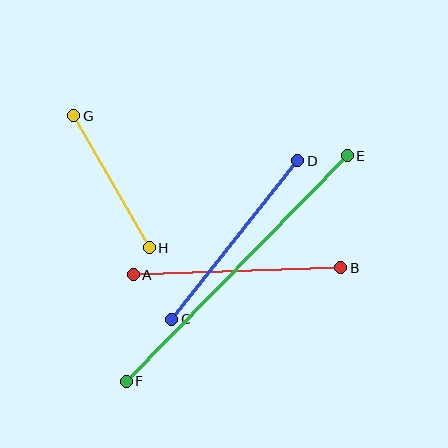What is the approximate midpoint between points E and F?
The midpoint is at approximately (237, 268) pixels.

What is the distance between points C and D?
The distance is approximately 202 pixels.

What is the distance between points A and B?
The distance is approximately 208 pixels.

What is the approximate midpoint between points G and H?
The midpoint is at approximately (112, 182) pixels.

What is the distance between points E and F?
The distance is approximately 316 pixels.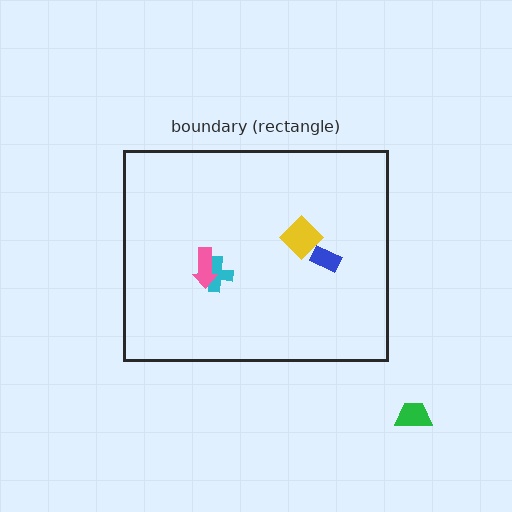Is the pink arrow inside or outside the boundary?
Inside.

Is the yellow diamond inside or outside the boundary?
Inside.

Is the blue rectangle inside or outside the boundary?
Inside.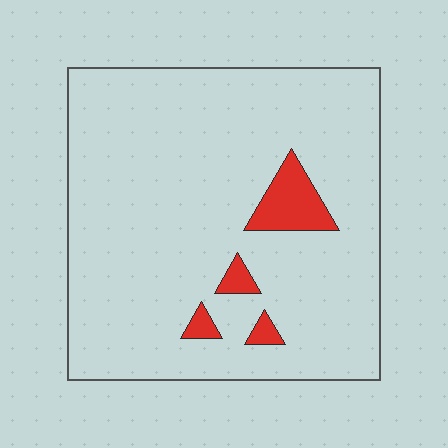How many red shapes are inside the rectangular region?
4.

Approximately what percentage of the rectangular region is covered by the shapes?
Approximately 5%.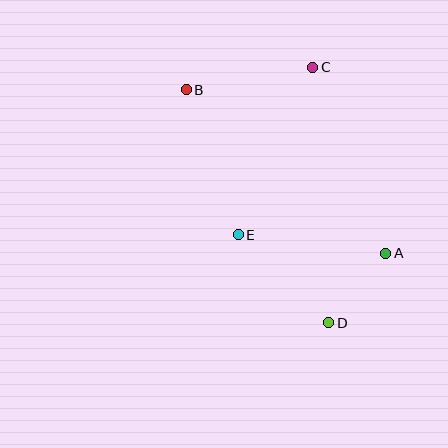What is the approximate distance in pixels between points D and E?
The distance between D and E is approximately 126 pixels.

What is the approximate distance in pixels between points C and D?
The distance between C and D is approximately 256 pixels.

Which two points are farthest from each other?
Points B and D are farthest from each other.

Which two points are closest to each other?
Points A and D are closest to each other.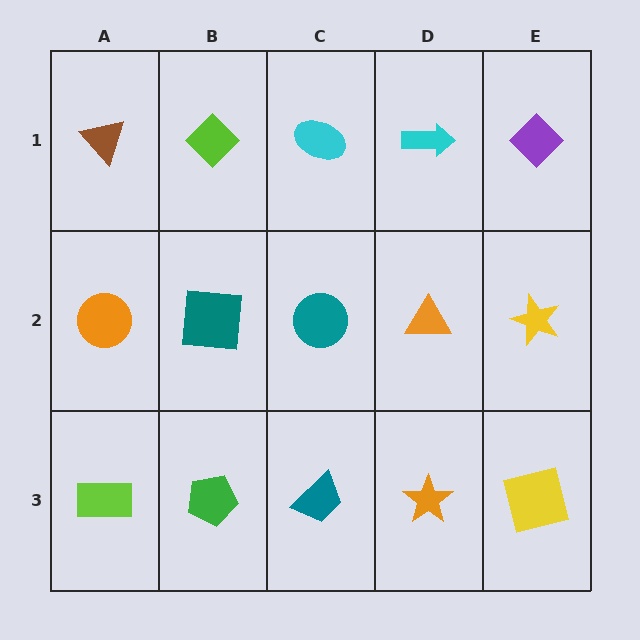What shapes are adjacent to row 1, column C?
A teal circle (row 2, column C), a lime diamond (row 1, column B), a cyan arrow (row 1, column D).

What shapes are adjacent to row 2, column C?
A cyan ellipse (row 1, column C), a teal trapezoid (row 3, column C), a teal square (row 2, column B), an orange triangle (row 2, column D).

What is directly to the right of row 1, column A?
A lime diamond.